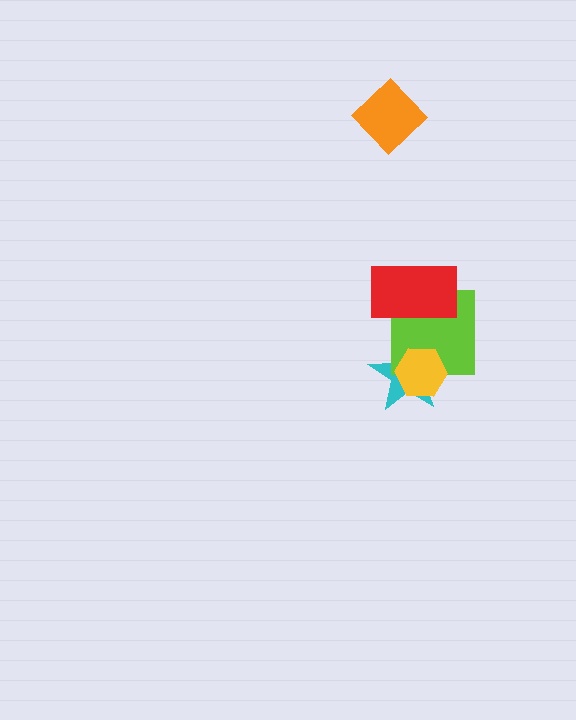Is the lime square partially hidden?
Yes, it is partially covered by another shape.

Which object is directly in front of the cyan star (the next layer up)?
The lime square is directly in front of the cyan star.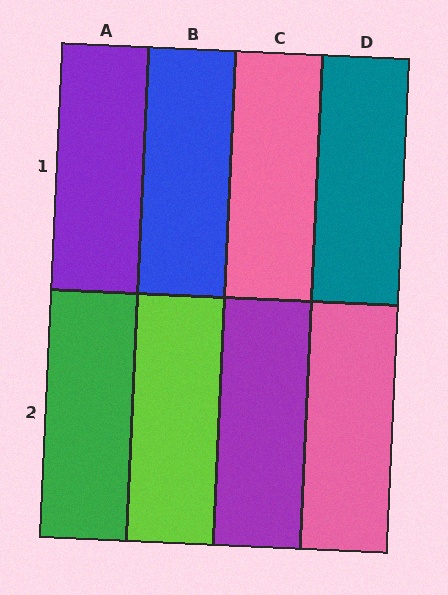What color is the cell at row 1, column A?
Purple.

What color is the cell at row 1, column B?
Blue.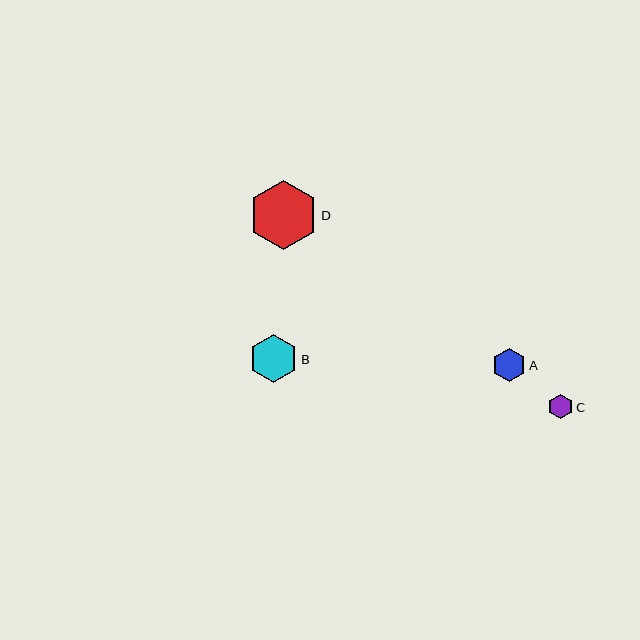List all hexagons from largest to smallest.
From largest to smallest: D, B, A, C.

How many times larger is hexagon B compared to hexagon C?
Hexagon B is approximately 2.0 times the size of hexagon C.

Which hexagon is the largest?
Hexagon D is the largest with a size of approximately 69 pixels.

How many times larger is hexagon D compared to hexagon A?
Hexagon D is approximately 2.1 times the size of hexagon A.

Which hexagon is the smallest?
Hexagon C is the smallest with a size of approximately 24 pixels.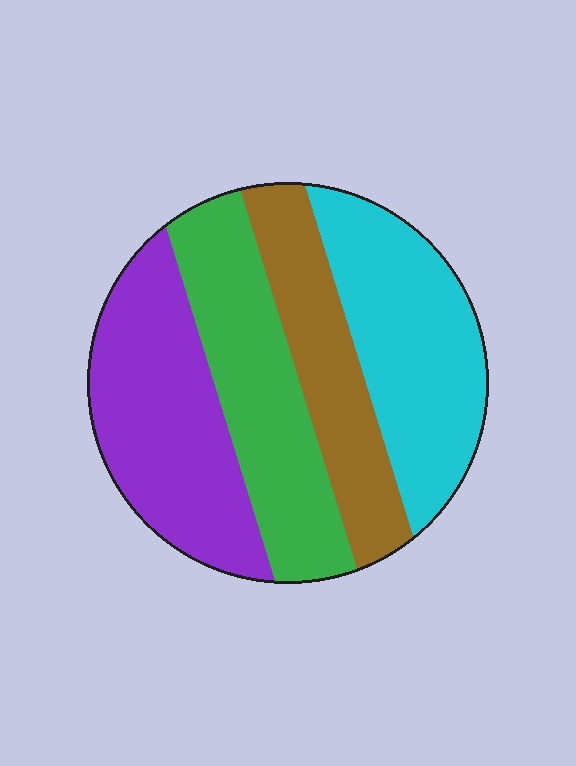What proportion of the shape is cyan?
Cyan takes up about one quarter (1/4) of the shape.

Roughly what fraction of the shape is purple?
Purple takes up about one quarter (1/4) of the shape.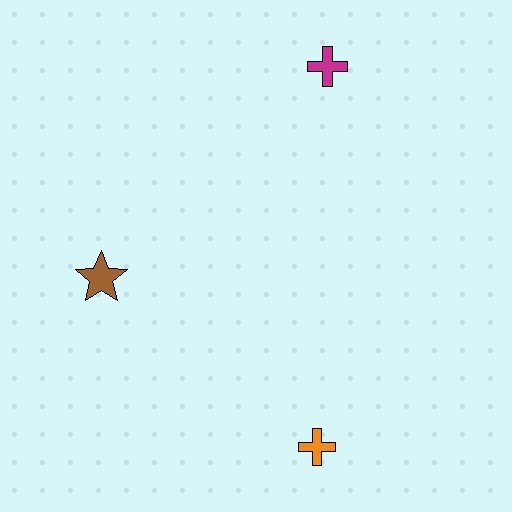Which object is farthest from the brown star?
The magenta cross is farthest from the brown star.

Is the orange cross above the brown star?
No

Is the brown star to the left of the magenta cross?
Yes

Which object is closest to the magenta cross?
The brown star is closest to the magenta cross.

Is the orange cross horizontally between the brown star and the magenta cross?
Yes